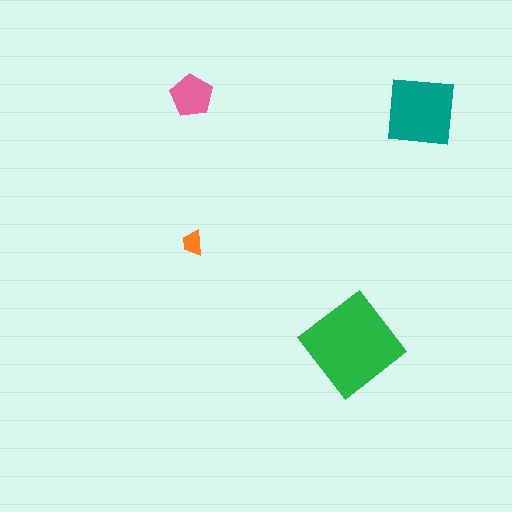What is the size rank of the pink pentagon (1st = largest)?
3rd.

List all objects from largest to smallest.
The green diamond, the teal square, the pink pentagon, the orange trapezoid.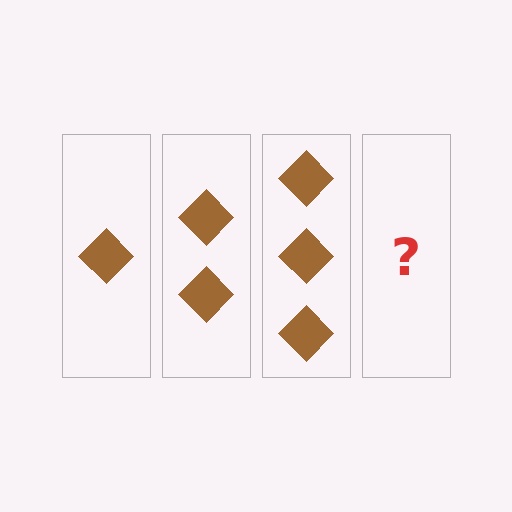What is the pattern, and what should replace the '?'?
The pattern is that each step adds one more diamond. The '?' should be 4 diamonds.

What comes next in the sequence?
The next element should be 4 diamonds.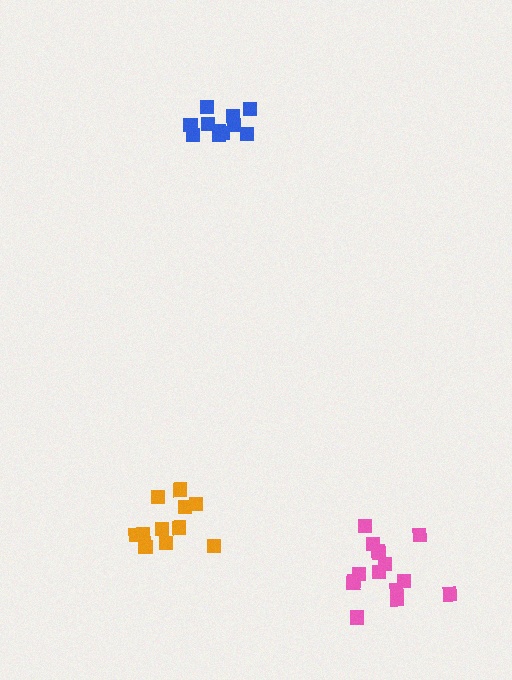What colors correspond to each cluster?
The clusters are colored: blue, pink, orange.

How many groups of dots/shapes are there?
There are 3 groups.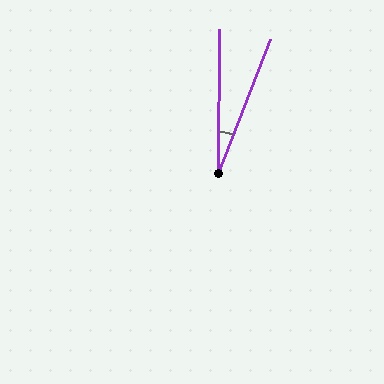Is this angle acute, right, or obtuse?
It is acute.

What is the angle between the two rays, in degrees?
Approximately 21 degrees.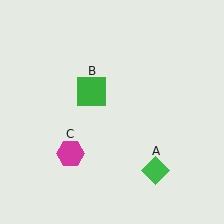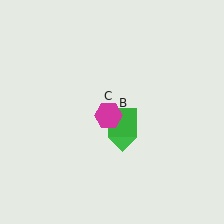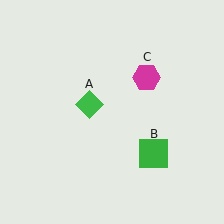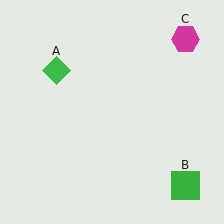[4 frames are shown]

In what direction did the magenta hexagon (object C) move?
The magenta hexagon (object C) moved up and to the right.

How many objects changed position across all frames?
3 objects changed position: green diamond (object A), green square (object B), magenta hexagon (object C).